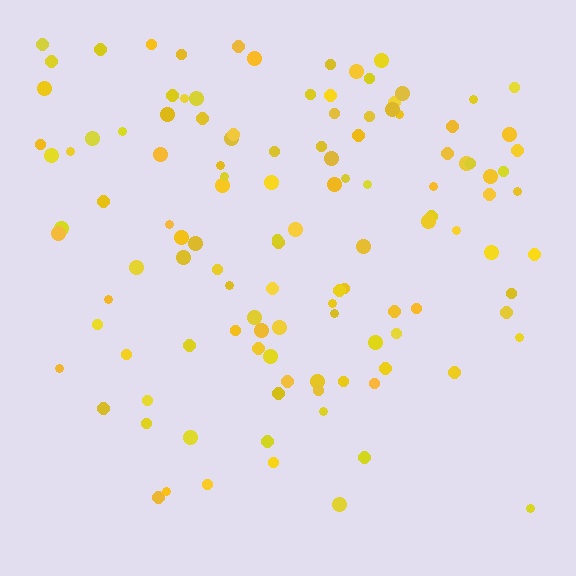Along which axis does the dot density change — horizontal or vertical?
Vertical.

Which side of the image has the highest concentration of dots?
The top.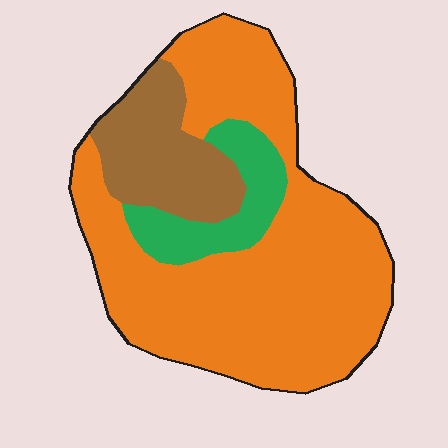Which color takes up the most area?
Orange, at roughly 70%.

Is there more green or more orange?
Orange.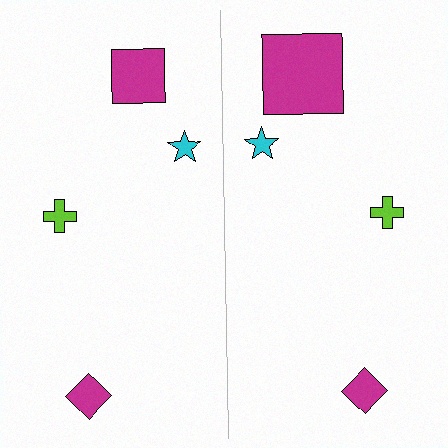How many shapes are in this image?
There are 8 shapes in this image.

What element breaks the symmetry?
The magenta square on the right side has a different size than its mirror counterpart.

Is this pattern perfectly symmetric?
No, the pattern is not perfectly symmetric. The magenta square on the right side has a different size than its mirror counterpart.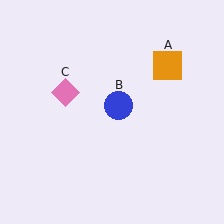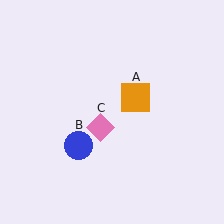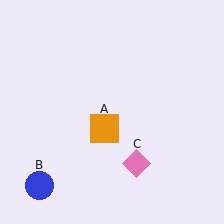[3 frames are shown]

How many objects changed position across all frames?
3 objects changed position: orange square (object A), blue circle (object B), pink diamond (object C).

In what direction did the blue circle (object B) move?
The blue circle (object B) moved down and to the left.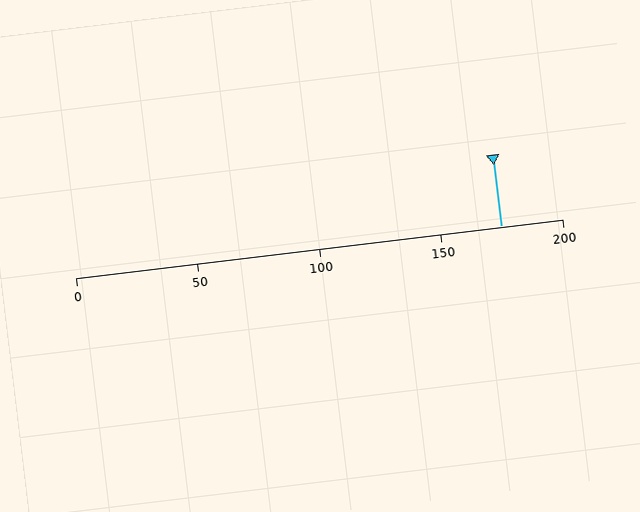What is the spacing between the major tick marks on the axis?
The major ticks are spaced 50 apart.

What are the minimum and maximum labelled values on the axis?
The axis runs from 0 to 200.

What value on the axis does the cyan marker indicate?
The marker indicates approximately 175.